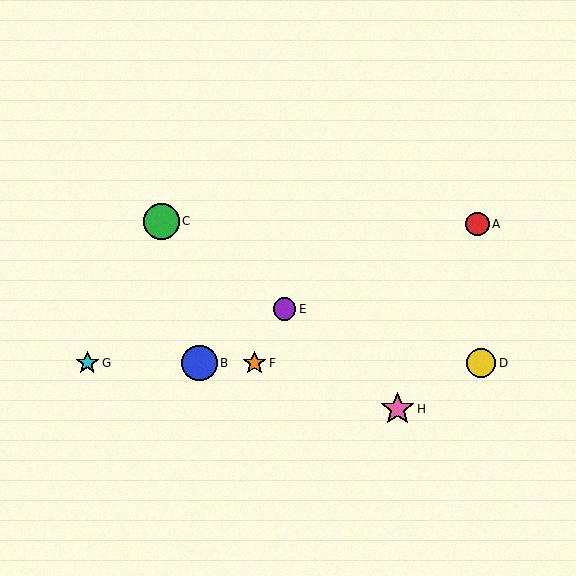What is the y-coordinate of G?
Object G is at y≈363.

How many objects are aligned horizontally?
4 objects (B, D, F, G) are aligned horizontally.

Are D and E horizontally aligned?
No, D is at y≈363 and E is at y≈309.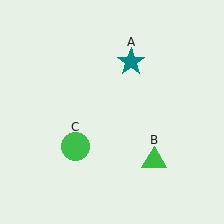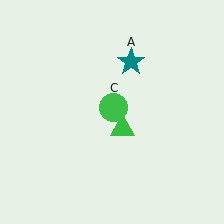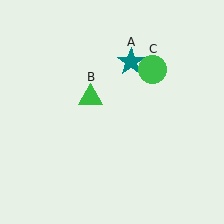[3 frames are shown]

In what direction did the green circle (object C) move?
The green circle (object C) moved up and to the right.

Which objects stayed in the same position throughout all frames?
Teal star (object A) remained stationary.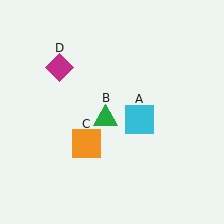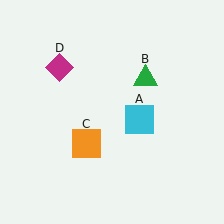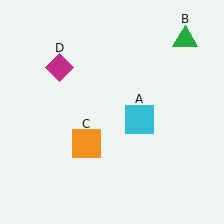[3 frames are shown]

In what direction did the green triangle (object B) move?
The green triangle (object B) moved up and to the right.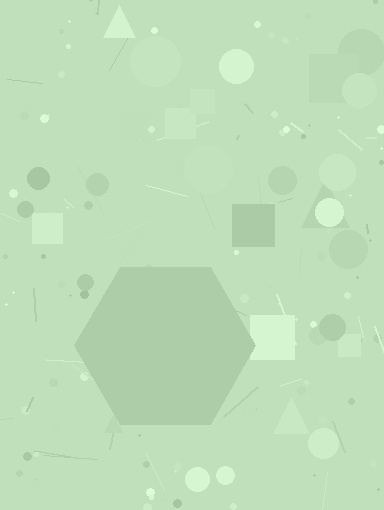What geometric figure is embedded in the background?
A hexagon is embedded in the background.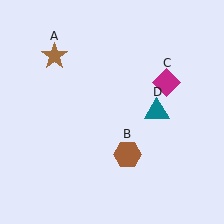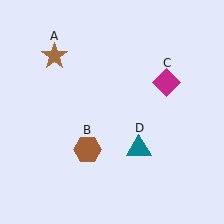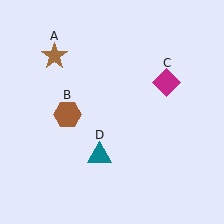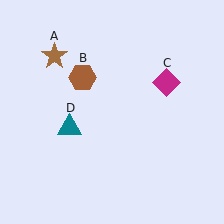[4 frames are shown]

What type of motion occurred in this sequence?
The brown hexagon (object B), teal triangle (object D) rotated clockwise around the center of the scene.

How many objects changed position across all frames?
2 objects changed position: brown hexagon (object B), teal triangle (object D).